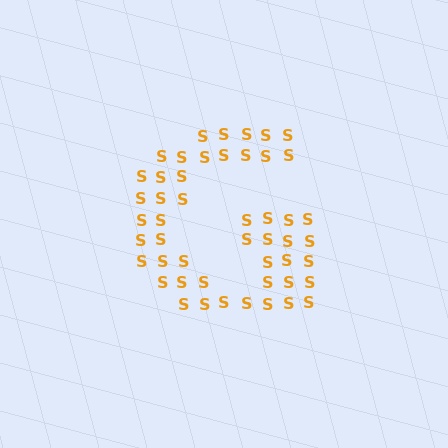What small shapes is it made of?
It is made of small letter S's.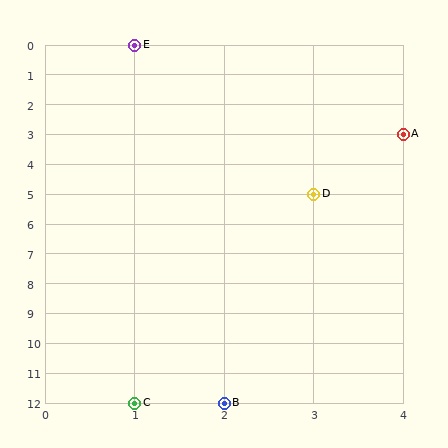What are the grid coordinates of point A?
Point A is at grid coordinates (4, 3).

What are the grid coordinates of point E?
Point E is at grid coordinates (1, 0).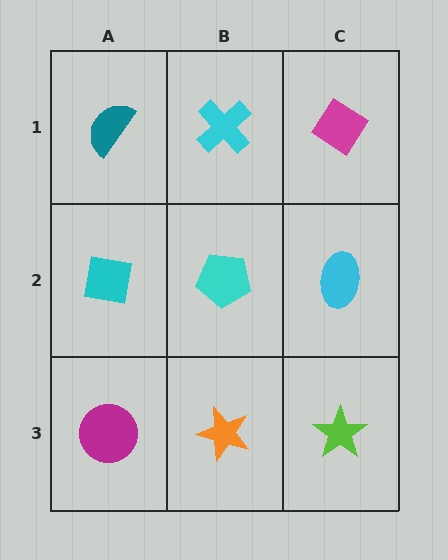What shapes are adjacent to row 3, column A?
A cyan square (row 2, column A), an orange star (row 3, column B).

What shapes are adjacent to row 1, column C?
A cyan ellipse (row 2, column C), a cyan cross (row 1, column B).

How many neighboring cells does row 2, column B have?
4.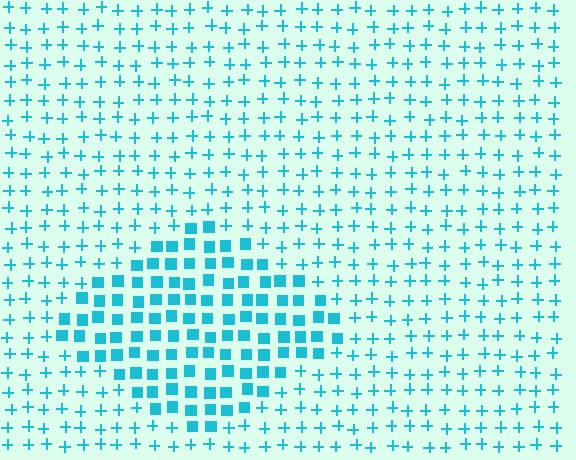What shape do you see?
I see a diamond.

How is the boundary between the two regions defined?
The boundary is defined by a change in element shape: squares inside vs. plus signs outside. All elements share the same color and spacing.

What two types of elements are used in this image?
The image uses squares inside the diamond region and plus signs outside it.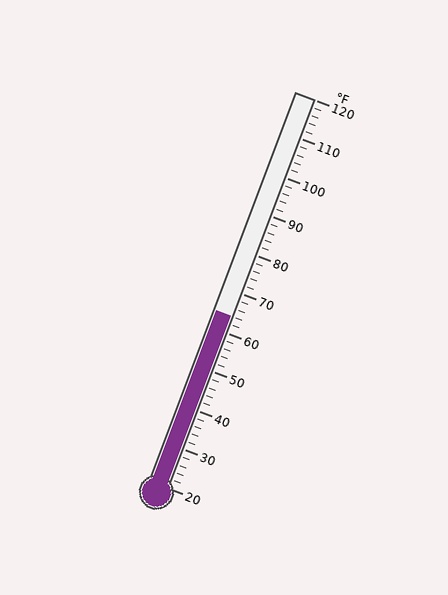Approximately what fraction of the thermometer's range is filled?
The thermometer is filled to approximately 45% of its range.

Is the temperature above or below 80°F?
The temperature is below 80°F.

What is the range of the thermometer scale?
The thermometer scale ranges from 20°F to 120°F.